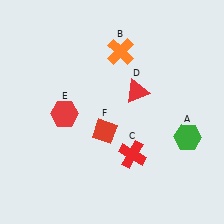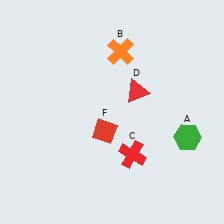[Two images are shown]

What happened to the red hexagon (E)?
The red hexagon (E) was removed in Image 2. It was in the bottom-left area of Image 1.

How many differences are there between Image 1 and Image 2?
There is 1 difference between the two images.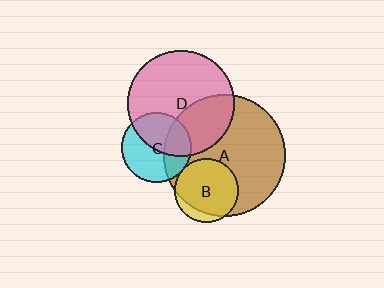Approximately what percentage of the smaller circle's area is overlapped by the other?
Approximately 30%.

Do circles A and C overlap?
Yes.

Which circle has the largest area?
Circle A (brown).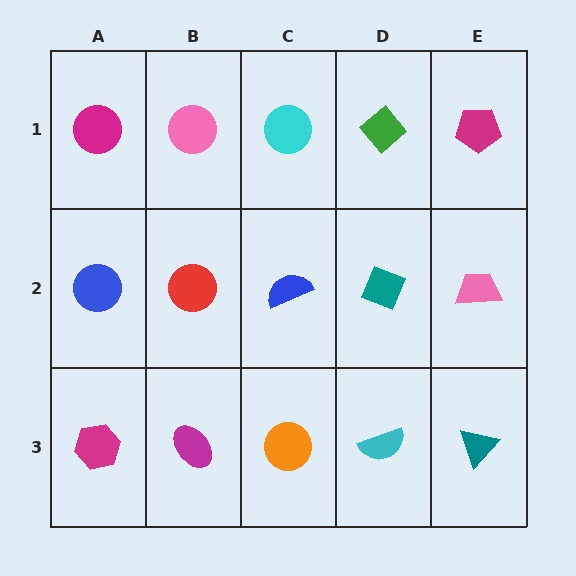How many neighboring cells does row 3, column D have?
3.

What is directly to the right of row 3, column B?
An orange circle.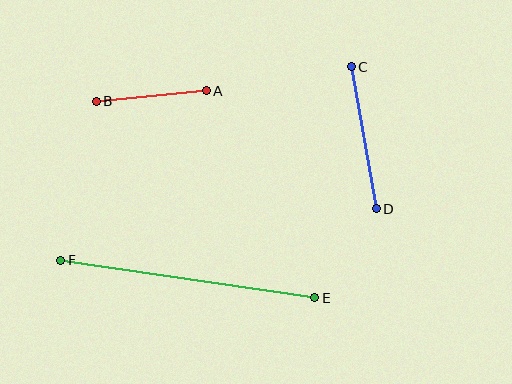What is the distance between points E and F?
The distance is approximately 257 pixels.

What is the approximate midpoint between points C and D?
The midpoint is at approximately (364, 138) pixels.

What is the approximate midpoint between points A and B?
The midpoint is at approximately (151, 96) pixels.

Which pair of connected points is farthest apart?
Points E and F are farthest apart.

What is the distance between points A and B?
The distance is approximately 111 pixels.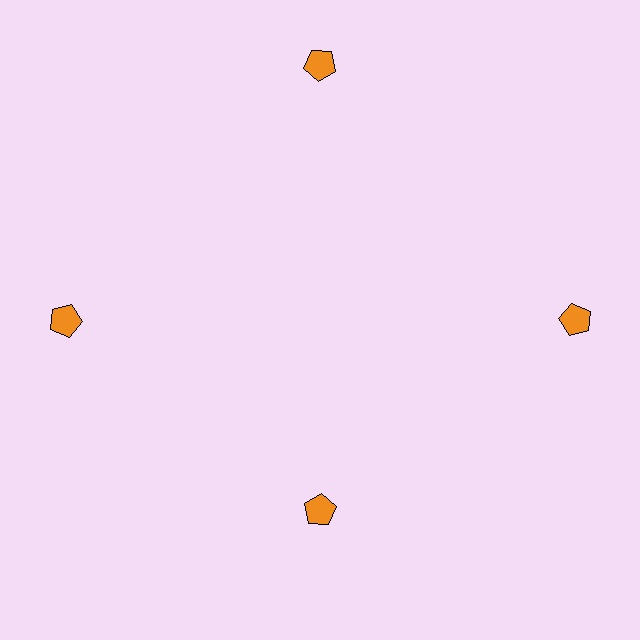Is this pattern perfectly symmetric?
No. The 4 orange pentagons are arranged in a ring, but one element near the 6 o'clock position is pulled inward toward the center, breaking the 4-fold rotational symmetry.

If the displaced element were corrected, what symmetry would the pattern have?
It would have 4-fold rotational symmetry — the pattern would map onto itself every 90 degrees.